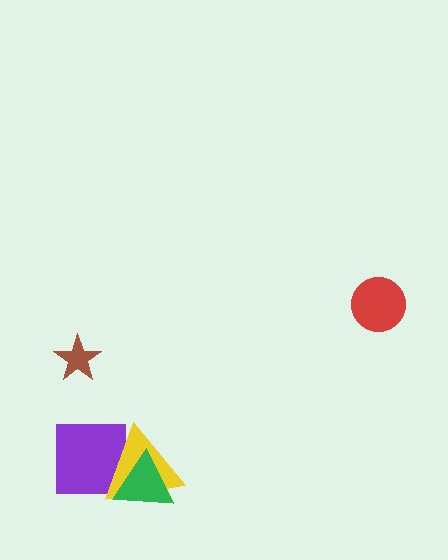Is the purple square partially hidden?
Yes, it is partially covered by another shape.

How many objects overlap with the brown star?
0 objects overlap with the brown star.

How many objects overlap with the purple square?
2 objects overlap with the purple square.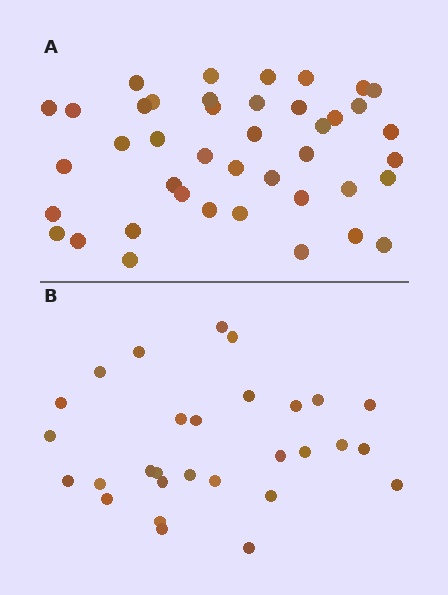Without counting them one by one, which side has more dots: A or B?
Region A (the top region) has more dots.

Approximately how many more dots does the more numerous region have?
Region A has approximately 15 more dots than region B.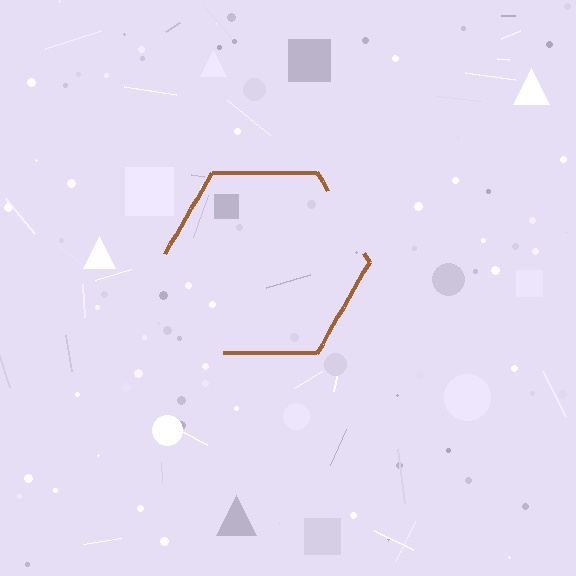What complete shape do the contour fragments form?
The contour fragments form a hexagon.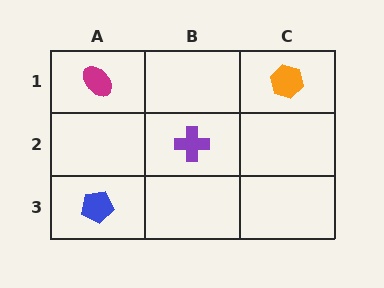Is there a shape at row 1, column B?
No, that cell is empty.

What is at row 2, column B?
A purple cross.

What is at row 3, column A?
A blue pentagon.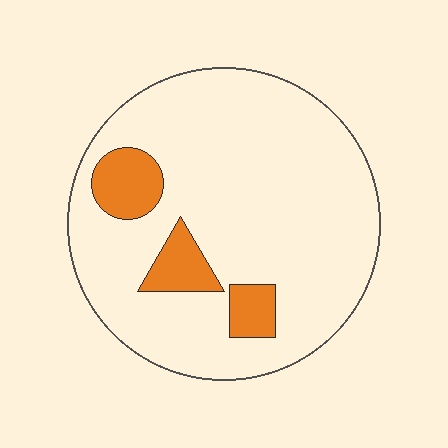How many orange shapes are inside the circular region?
3.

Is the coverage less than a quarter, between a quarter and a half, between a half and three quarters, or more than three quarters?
Less than a quarter.